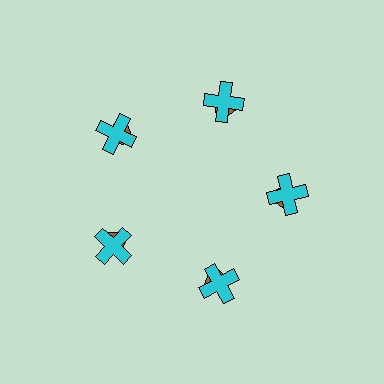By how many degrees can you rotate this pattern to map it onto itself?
The pattern maps onto itself every 72 degrees of rotation.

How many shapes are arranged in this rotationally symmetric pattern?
There are 10 shapes, arranged in 5 groups of 2.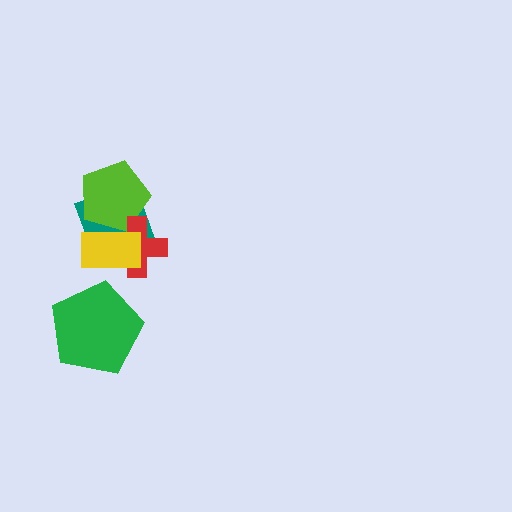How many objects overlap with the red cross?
3 objects overlap with the red cross.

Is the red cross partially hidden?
Yes, it is partially covered by another shape.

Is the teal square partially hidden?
Yes, it is partially covered by another shape.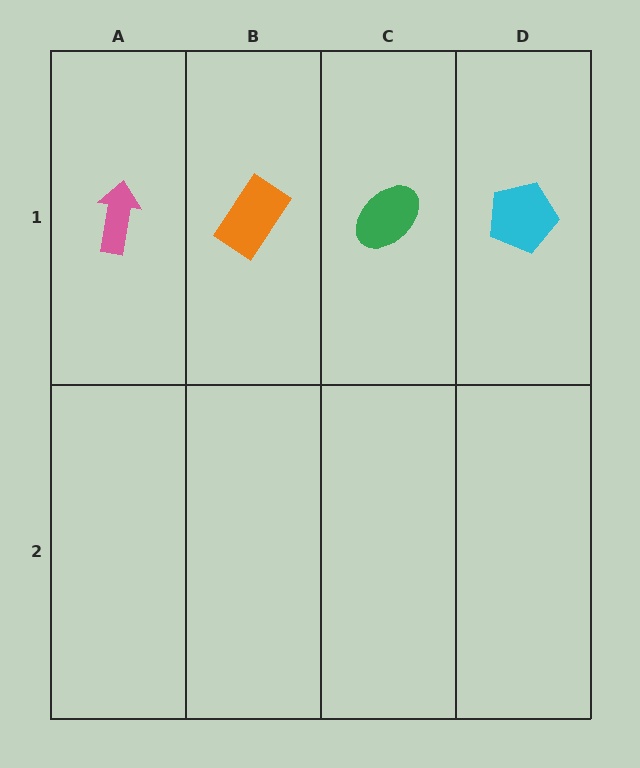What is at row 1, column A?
A pink arrow.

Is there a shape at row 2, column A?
No, that cell is empty.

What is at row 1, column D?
A cyan pentagon.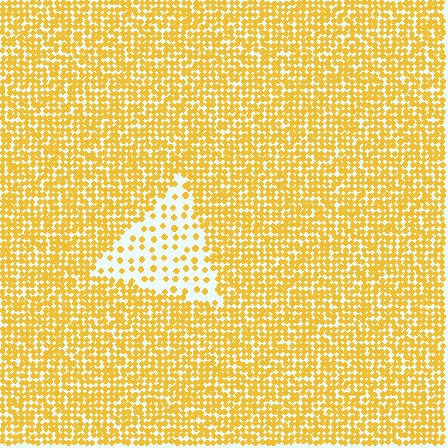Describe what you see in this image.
The image contains small yellow elements arranged at two different densities. A triangle-shaped region is visible where the elements are less densely packed than the surrounding area.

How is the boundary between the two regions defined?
The boundary is defined by a change in element density (approximately 3.1x ratio). All elements are the same color, size, and shape.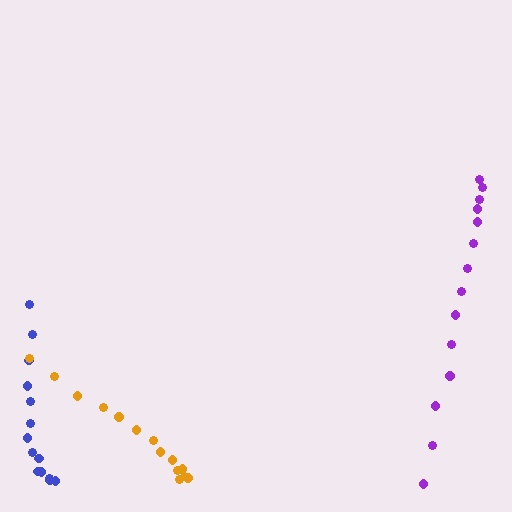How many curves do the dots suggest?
There are 3 distinct paths.